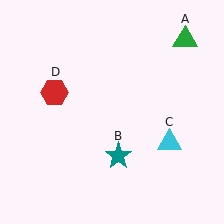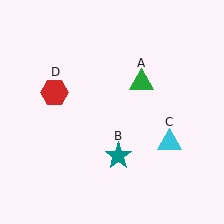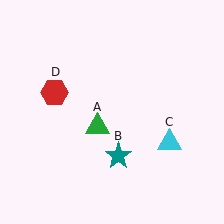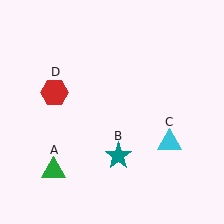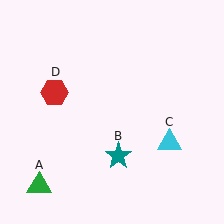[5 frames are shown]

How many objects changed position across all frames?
1 object changed position: green triangle (object A).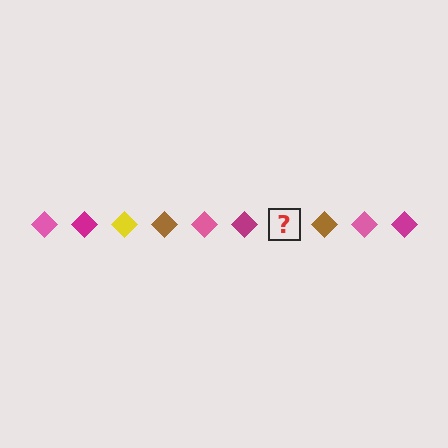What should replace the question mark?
The question mark should be replaced with a yellow diamond.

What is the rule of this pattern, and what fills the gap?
The rule is that the pattern cycles through pink, magenta, yellow, brown diamonds. The gap should be filled with a yellow diamond.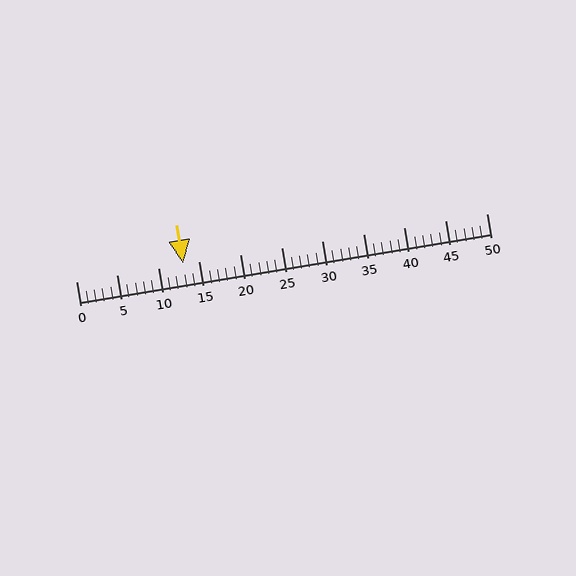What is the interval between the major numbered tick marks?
The major tick marks are spaced 5 units apart.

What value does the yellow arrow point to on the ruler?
The yellow arrow points to approximately 13.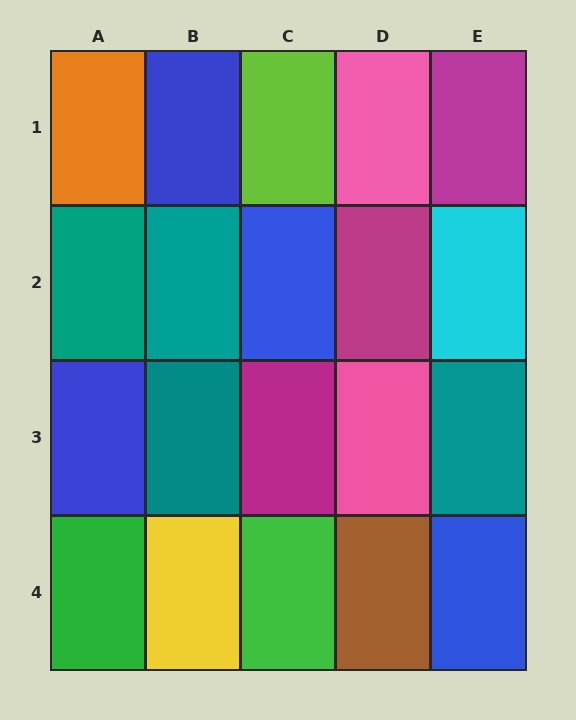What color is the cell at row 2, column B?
Teal.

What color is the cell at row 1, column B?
Blue.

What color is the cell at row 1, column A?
Orange.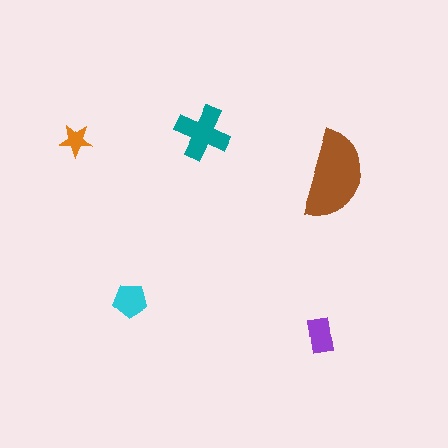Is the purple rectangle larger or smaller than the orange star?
Larger.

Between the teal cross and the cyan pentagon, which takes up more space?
The teal cross.